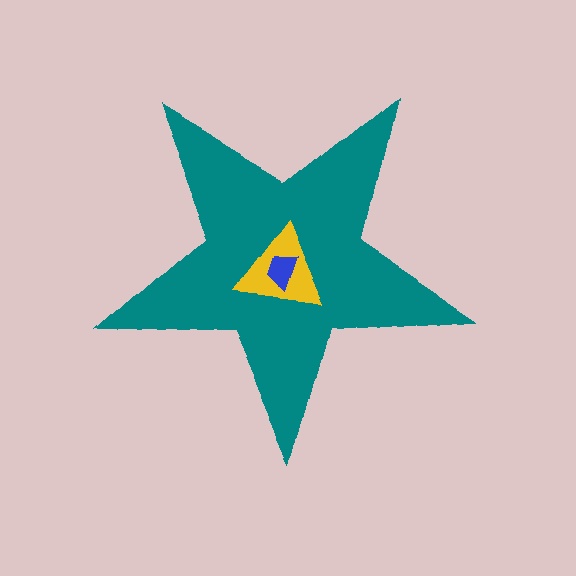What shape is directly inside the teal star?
The yellow triangle.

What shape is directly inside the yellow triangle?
The blue trapezoid.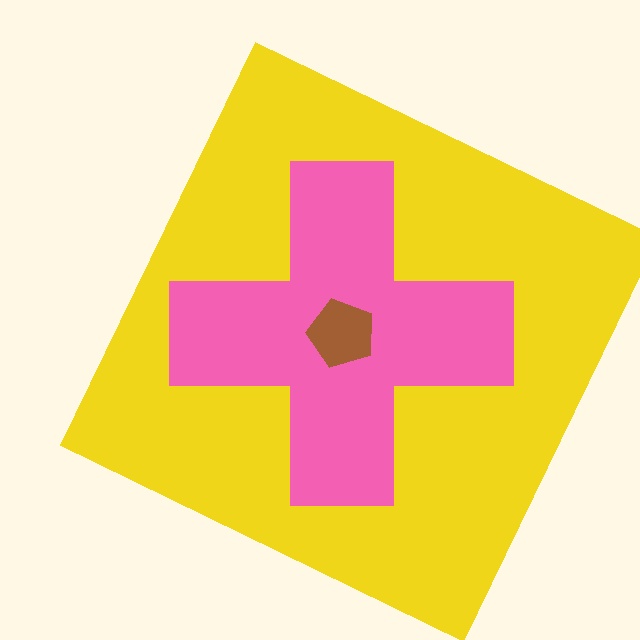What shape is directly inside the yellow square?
The pink cross.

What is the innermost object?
The brown pentagon.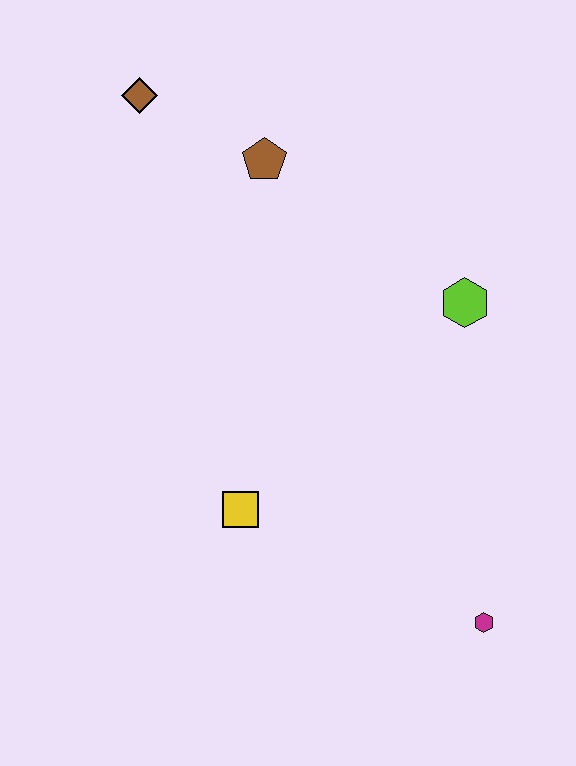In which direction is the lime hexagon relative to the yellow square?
The lime hexagon is to the right of the yellow square.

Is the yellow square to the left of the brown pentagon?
Yes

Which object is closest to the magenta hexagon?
The yellow square is closest to the magenta hexagon.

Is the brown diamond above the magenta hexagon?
Yes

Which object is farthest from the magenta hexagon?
The brown diamond is farthest from the magenta hexagon.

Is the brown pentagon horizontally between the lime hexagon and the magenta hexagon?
No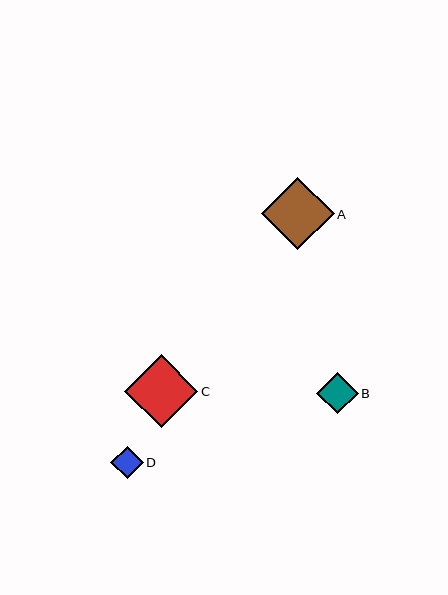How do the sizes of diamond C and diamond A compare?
Diamond C and diamond A are approximately the same size.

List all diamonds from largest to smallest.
From largest to smallest: C, A, B, D.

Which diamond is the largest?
Diamond C is the largest with a size of approximately 73 pixels.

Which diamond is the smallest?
Diamond D is the smallest with a size of approximately 32 pixels.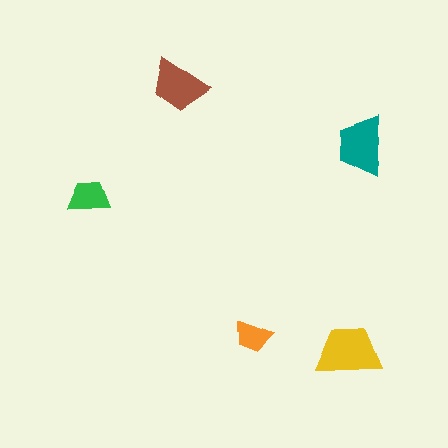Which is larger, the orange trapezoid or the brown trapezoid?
The brown one.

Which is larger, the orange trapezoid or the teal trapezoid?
The teal one.